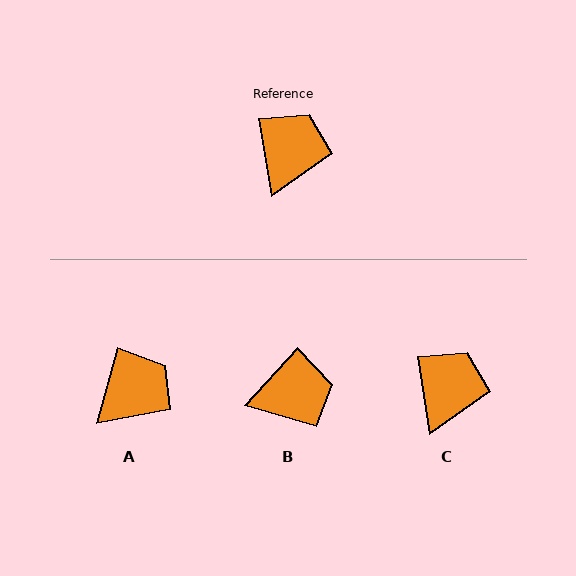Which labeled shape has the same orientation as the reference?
C.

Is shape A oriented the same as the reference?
No, it is off by about 24 degrees.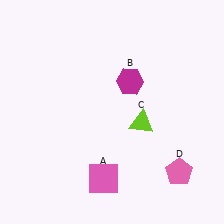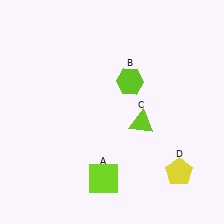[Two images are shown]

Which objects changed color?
A changed from pink to lime. B changed from magenta to lime. D changed from pink to yellow.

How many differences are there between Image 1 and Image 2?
There are 3 differences between the two images.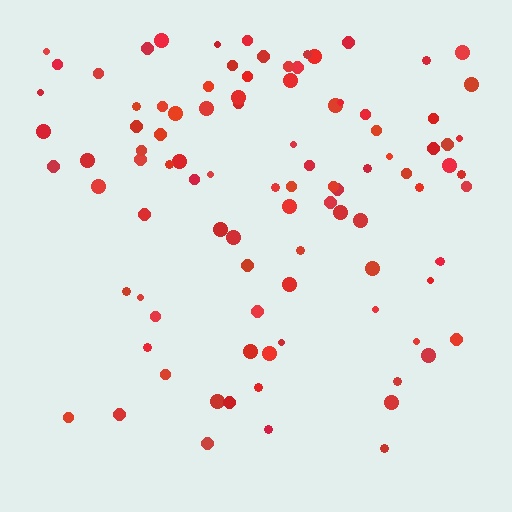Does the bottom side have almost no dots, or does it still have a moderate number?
Still a moderate number, just noticeably fewer than the top.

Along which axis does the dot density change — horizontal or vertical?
Vertical.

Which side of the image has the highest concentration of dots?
The top.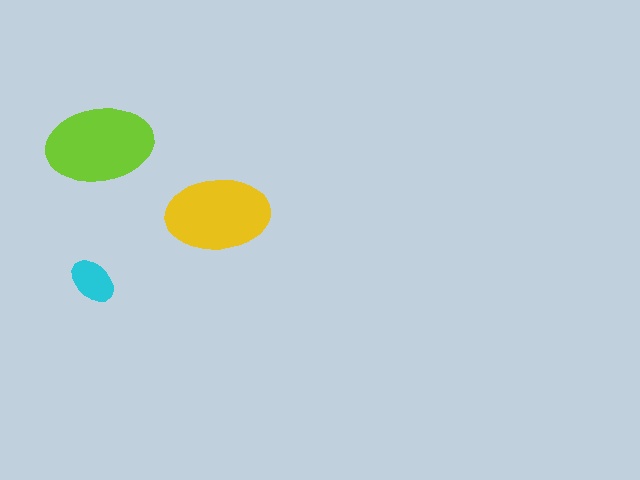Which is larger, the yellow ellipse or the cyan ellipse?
The yellow one.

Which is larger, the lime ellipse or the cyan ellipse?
The lime one.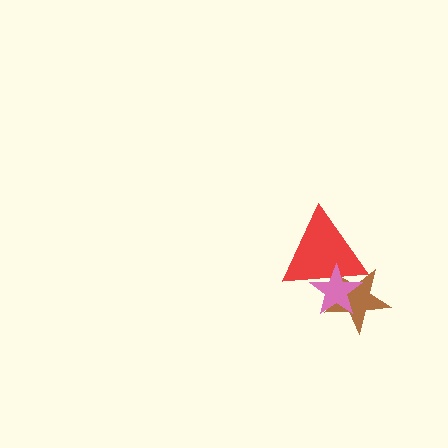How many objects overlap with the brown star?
2 objects overlap with the brown star.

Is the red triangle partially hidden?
Yes, it is partially covered by another shape.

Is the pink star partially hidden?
No, no other shape covers it.